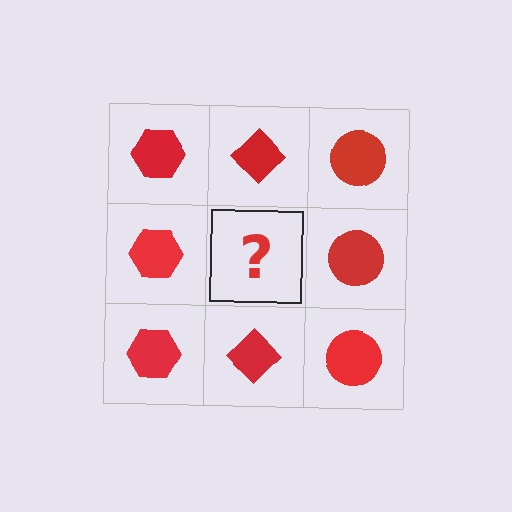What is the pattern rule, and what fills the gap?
The rule is that each column has a consistent shape. The gap should be filled with a red diamond.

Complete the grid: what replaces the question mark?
The question mark should be replaced with a red diamond.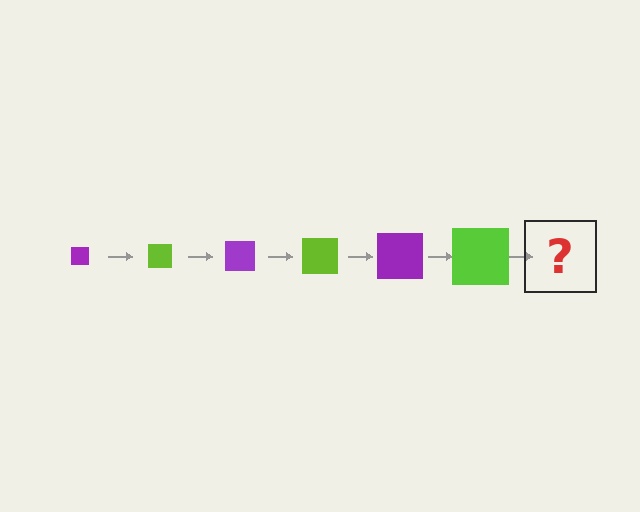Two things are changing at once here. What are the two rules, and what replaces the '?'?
The two rules are that the square grows larger each step and the color cycles through purple and lime. The '?' should be a purple square, larger than the previous one.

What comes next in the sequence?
The next element should be a purple square, larger than the previous one.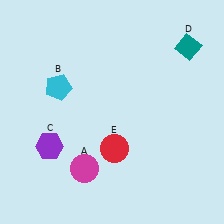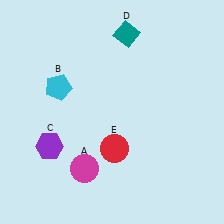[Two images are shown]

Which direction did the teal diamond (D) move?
The teal diamond (D) moved left.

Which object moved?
The teal diamond (D) moved left.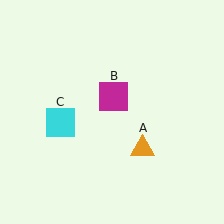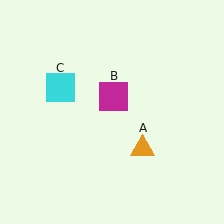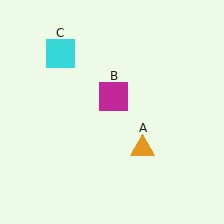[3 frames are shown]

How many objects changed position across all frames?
1 object changed position: cyan square (object C).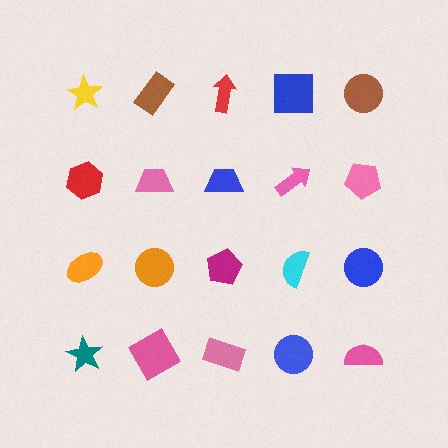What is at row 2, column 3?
A blue trapezoid.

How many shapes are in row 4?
5 shapes.